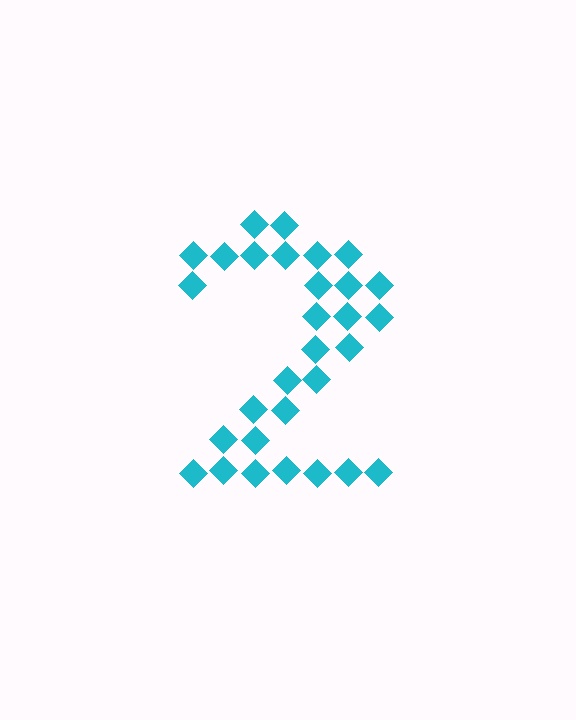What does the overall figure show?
The overall figure shows the digit 2.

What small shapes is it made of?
It is made of small diamonds.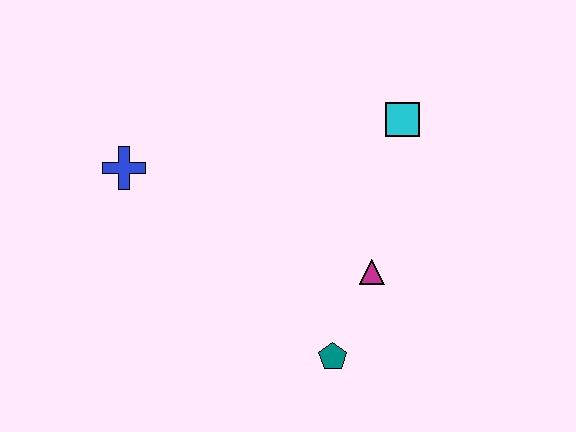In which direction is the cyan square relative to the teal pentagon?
The cyan square is above the teal pentagon.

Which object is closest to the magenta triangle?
The teal pentagon is closest to the magenta triangle.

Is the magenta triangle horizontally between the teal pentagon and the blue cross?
No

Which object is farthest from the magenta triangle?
The blue cross is farthest from the magenta triangle.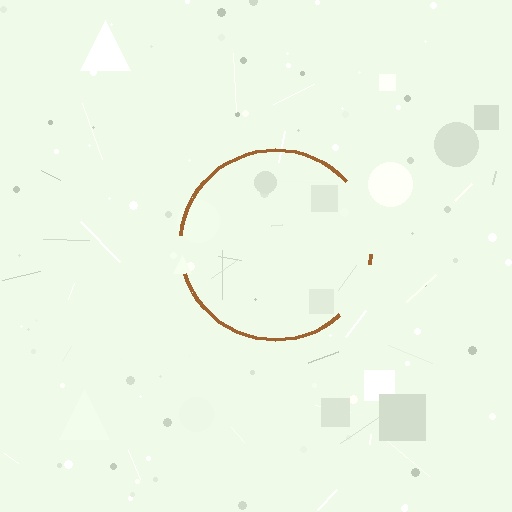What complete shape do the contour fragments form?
The contour fragments form a circle.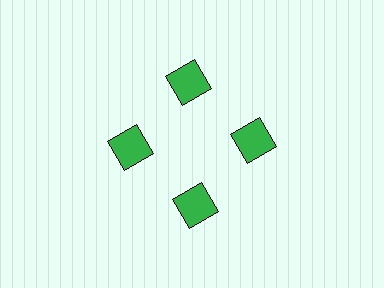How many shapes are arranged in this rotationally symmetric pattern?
There are 4 shapes, arranged in 4 groups of 1.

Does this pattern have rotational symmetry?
Yes, this pattern has 4-fold rotational symmetry. It looks the same after rotating 90 degrees around the center.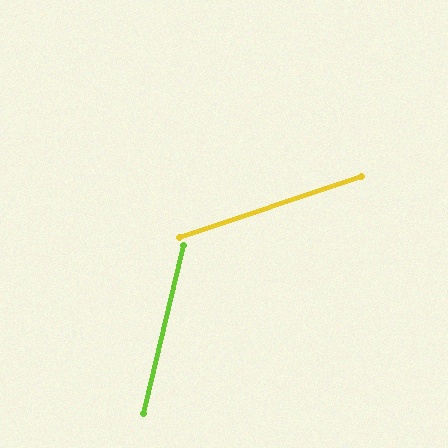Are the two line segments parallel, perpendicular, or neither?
Neither parallel nor perpendicular — they differ by about 58°.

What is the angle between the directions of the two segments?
Approximately 58 degrees.